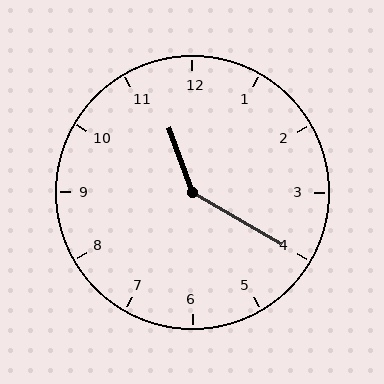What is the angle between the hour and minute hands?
Approximately 140 degrees.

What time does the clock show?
11:20.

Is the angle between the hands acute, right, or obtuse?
It is obtuse.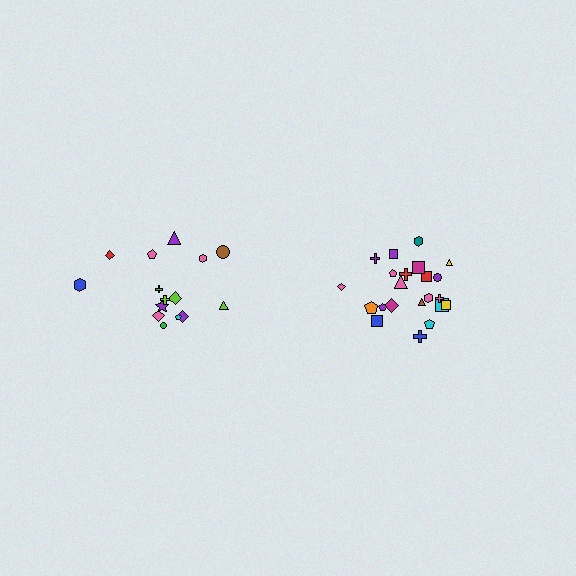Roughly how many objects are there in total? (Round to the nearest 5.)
Roughly 35 objects in total.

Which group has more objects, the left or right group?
The right group.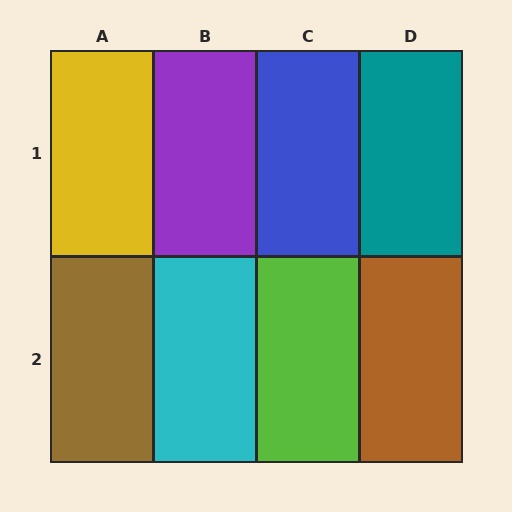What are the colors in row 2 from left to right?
Brown, cyan, lime, brown.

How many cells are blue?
1 cell is blue.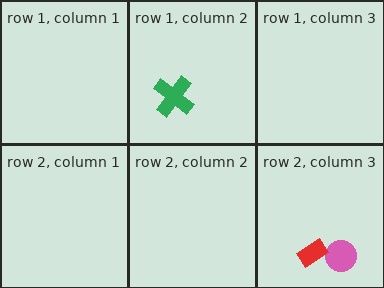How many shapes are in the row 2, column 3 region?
2.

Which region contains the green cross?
The row 1, column 2 region.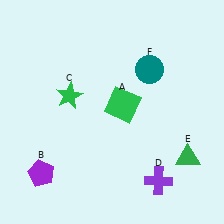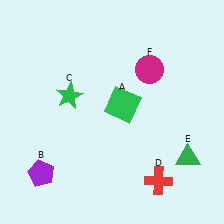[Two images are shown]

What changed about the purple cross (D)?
In Image 1, D is purple. In Image 2, it changed to red.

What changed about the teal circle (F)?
In Image 1, F is teal. In Image 2, it changed to magenta.